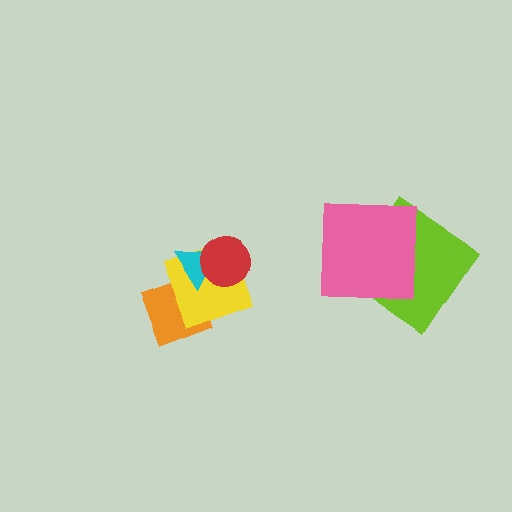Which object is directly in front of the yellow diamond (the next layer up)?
The cyan triangle is directly in front of the yellow diamond.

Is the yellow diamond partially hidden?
Yes, it is partially covered by another shape.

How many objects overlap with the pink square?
1 object overlaps with the pink square.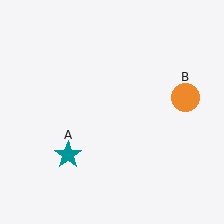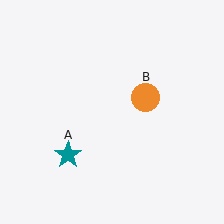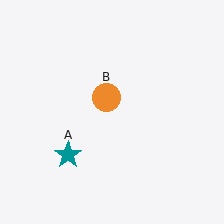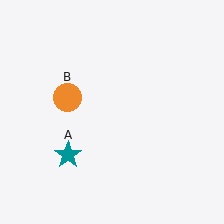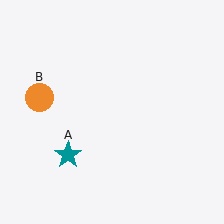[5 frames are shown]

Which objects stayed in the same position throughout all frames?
Teal star (object A) remained stationary.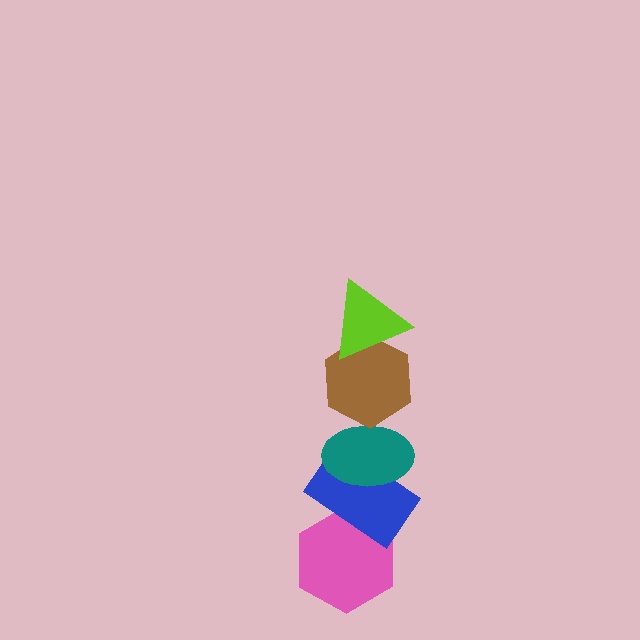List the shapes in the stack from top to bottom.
From top to bottom: the lime triangle, the brown hexagon, the teal ellipse, the blue rectangle, the pink hexagon.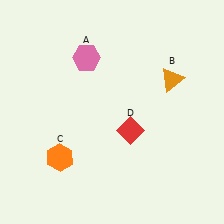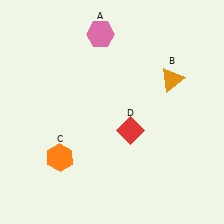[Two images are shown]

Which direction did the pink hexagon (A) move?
The pink hexagon (A) moved up.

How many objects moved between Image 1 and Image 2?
1 object moved between the two images.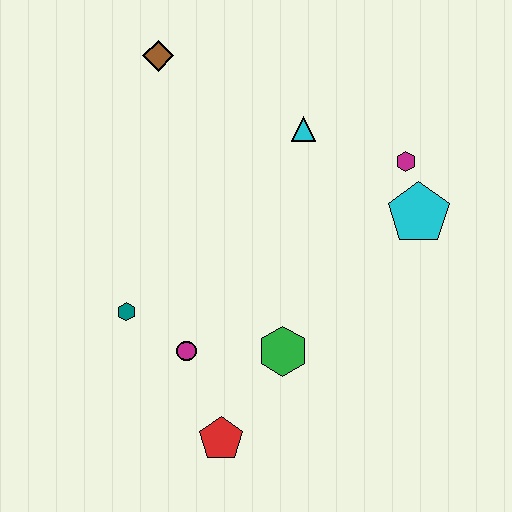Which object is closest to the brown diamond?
The cyan triangle is closest to the brown diamond.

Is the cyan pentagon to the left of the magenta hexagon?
No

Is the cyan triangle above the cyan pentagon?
Yes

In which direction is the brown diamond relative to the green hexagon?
The brown diamond is above the green hexagon.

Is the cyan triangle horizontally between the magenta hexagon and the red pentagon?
Yes